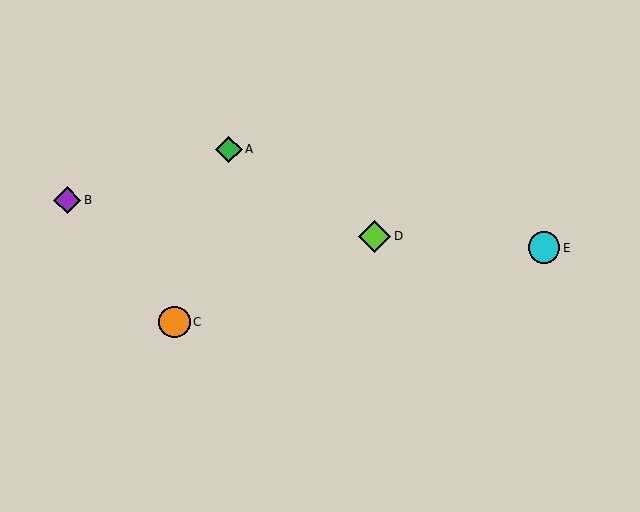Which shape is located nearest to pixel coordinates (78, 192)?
The purple diamond (labeled B) at (67, 200) is nearest to that location.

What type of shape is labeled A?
Shape A is a green diamond.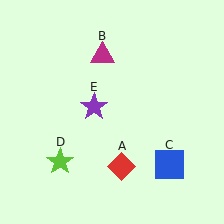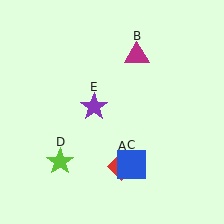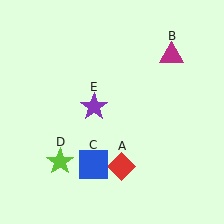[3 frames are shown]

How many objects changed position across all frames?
2 objects changed position: magenta triangle (object B), blue square (object C).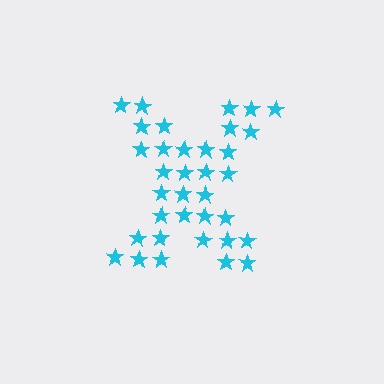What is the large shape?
The large shape is the letter X.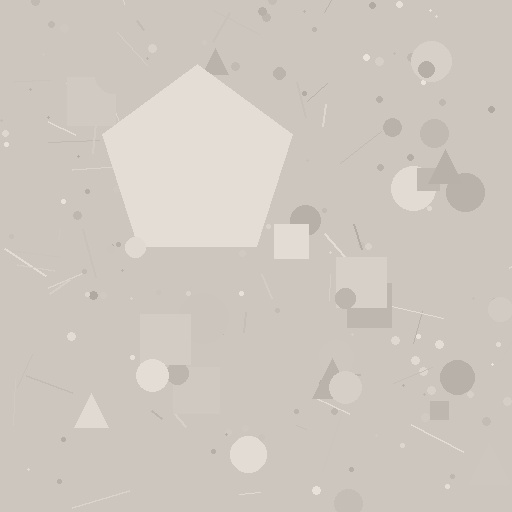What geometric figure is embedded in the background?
A pentagon is embedded in the background.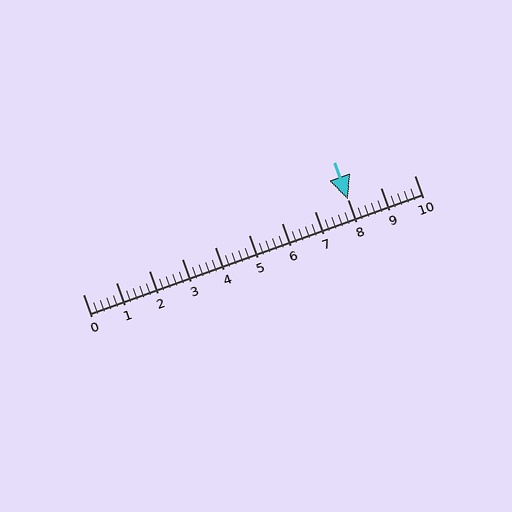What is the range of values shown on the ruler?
The ruler shows values from 0 to 10.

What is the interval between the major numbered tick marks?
The major tick marks are spaced 1 units apart.